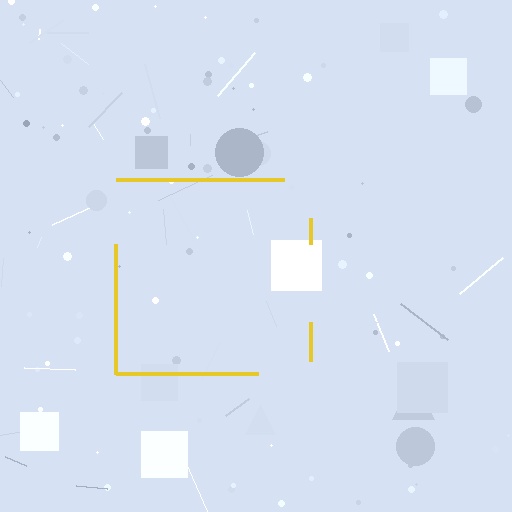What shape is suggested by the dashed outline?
The dashed outline suggests a square.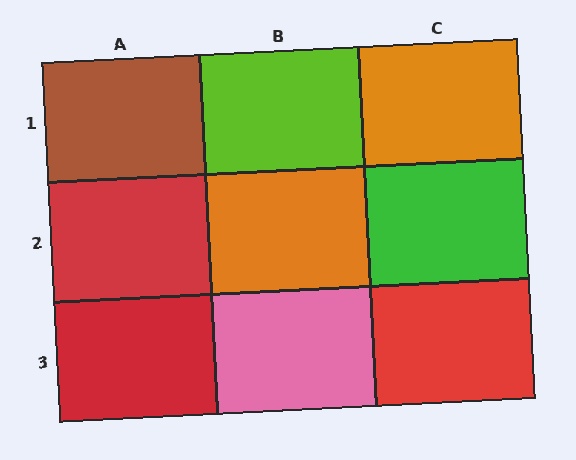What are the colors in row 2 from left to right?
Red, orange, green.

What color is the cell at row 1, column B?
Lime.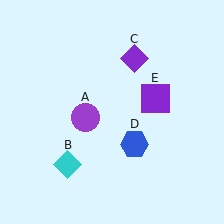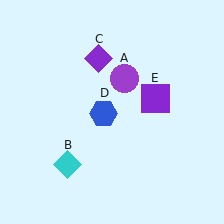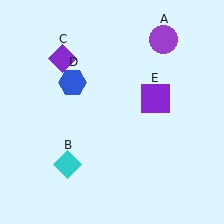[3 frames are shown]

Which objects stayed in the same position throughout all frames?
Cyan diamond (object B) and purple square (object E) remained stationary.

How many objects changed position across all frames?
3 objects changed position: purple circle (object A), purple diamond (object C), blue hexagon (object D).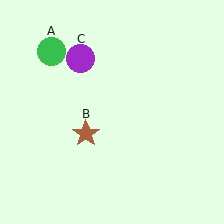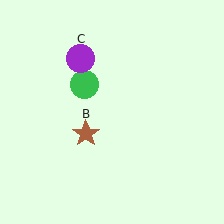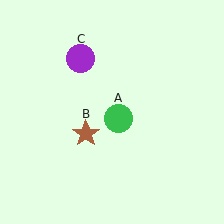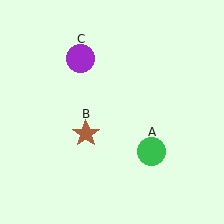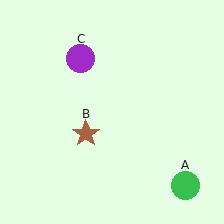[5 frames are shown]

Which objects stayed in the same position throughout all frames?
Brown star (object B) and purple circle (object C) remained stationary.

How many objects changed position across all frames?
1 object changed position: green circle (object A).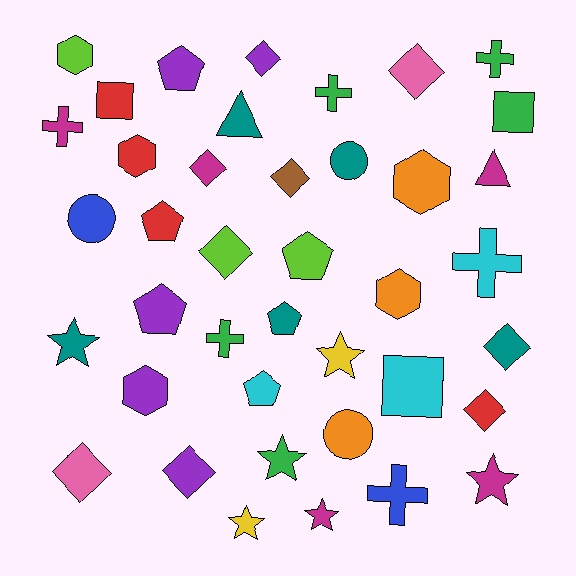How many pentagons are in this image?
There are 6 pentagons.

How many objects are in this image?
There are 40 objects.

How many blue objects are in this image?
There are 2 blue objects.